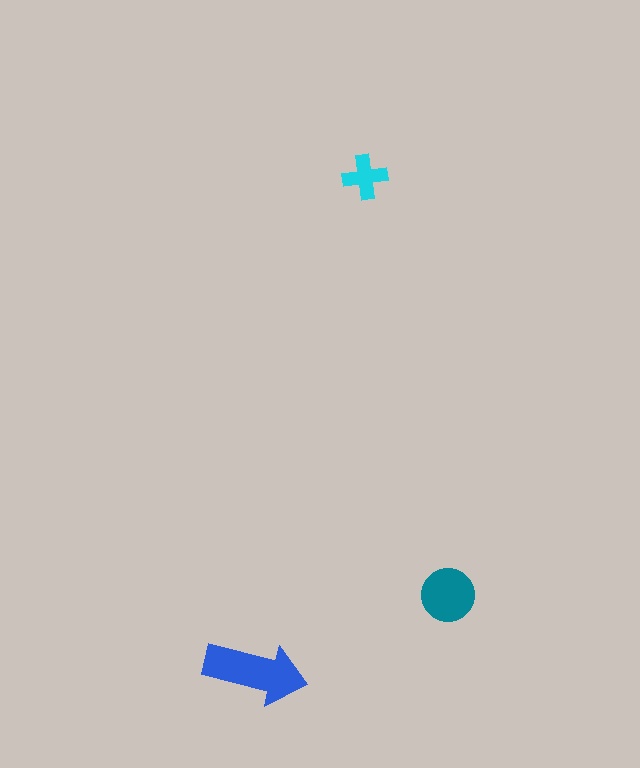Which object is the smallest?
The cyan cross.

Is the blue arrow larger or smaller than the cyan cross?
Larger.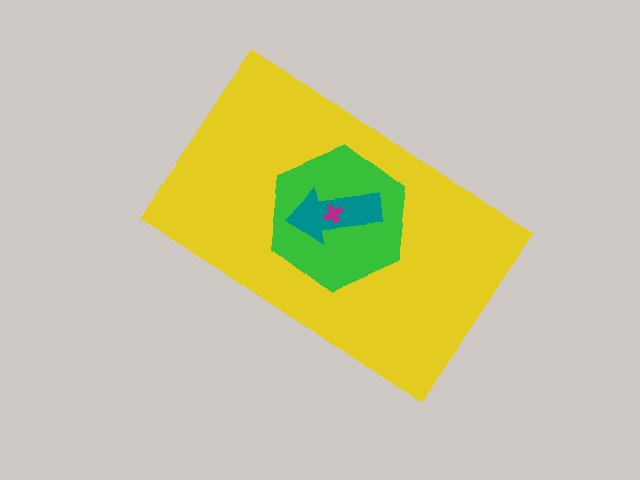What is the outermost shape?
The yellow rectangle.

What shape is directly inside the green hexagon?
The teal arrow.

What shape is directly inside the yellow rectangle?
The green hexagon.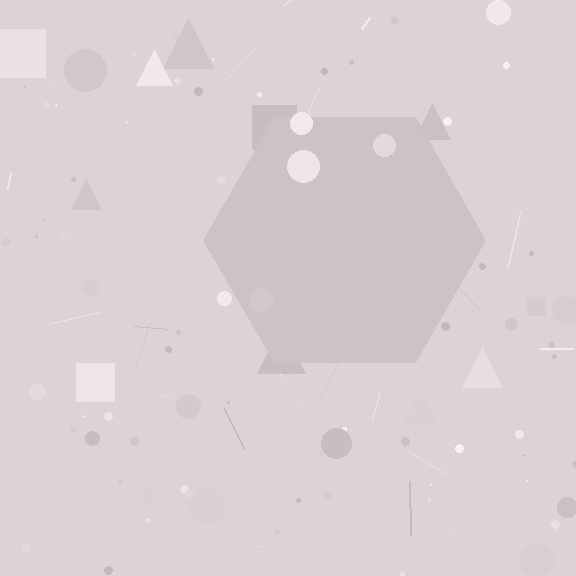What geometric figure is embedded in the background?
A hexagon is embedded in the background.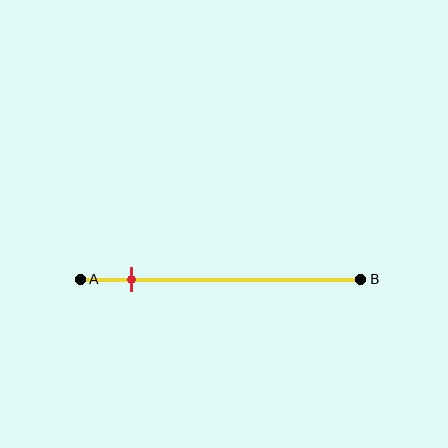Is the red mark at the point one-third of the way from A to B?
No, the mark is at about 20% from A, not at the 33% one-third point.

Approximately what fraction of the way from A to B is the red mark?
The red mark is approximately 20% of the way from A to B.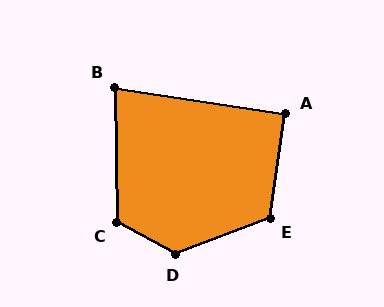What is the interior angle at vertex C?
Approximately 120 degrees (obtuse).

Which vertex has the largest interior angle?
D, at approximately 131 degrees.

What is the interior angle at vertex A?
Approximately 90 degrees (approximately right).